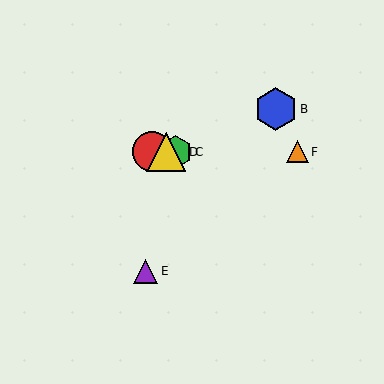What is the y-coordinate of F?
Object F is at y≈152.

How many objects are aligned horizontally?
4 objects (A, C, D, F) are aligned horizontally.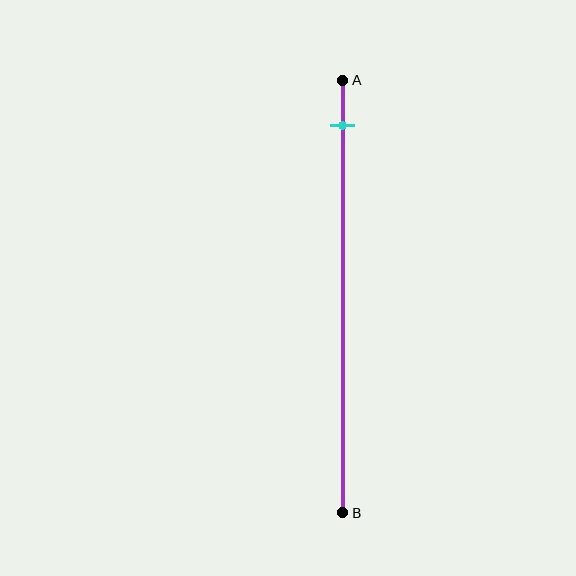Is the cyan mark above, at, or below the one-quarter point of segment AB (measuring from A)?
The cyan mark is above the one-quarter point of segment AB.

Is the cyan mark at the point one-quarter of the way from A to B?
No, the mark is at about 10% from A, not at the 25% one-quarter point.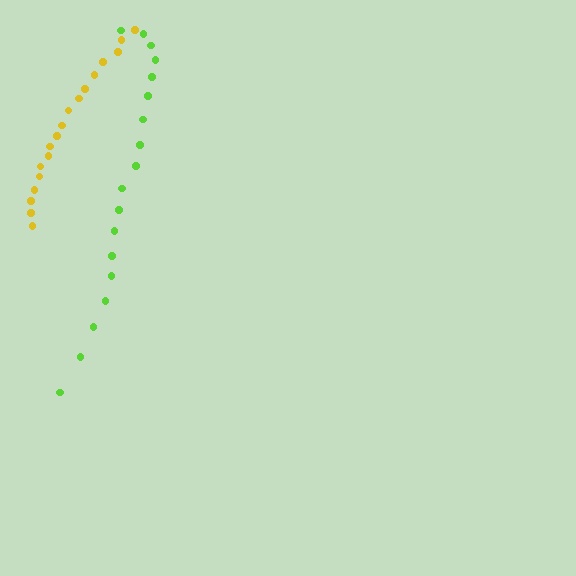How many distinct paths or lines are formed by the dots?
There are 2 distinct paths.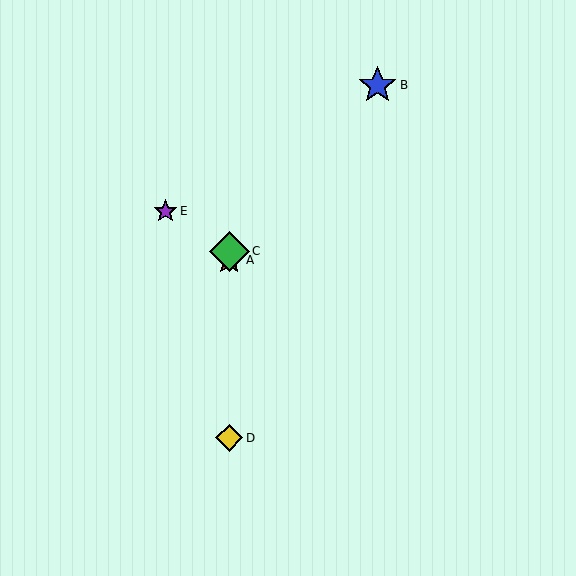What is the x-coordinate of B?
Object B is at x≈378.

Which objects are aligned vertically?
Objects A, C, D are aligned vertically.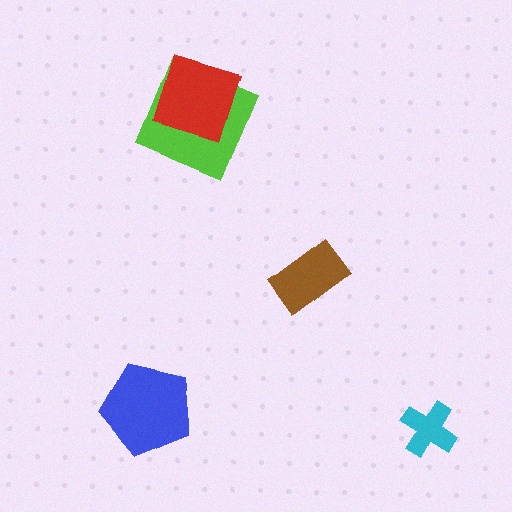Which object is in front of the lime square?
The red square is in front of the lime square.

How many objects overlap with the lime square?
1 object overlaps with the lime square.